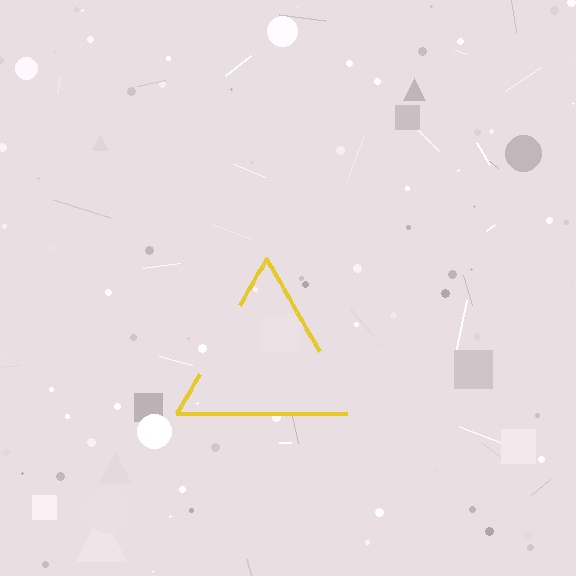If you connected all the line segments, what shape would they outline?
They would outline a triangle.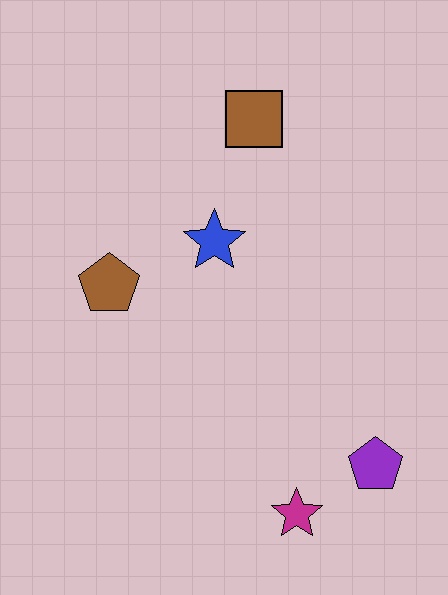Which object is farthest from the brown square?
The magenta star is farthest from the brown square.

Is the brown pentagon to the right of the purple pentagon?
No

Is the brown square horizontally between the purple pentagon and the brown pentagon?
Yes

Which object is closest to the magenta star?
The purple pentagon is closest to the magenta star.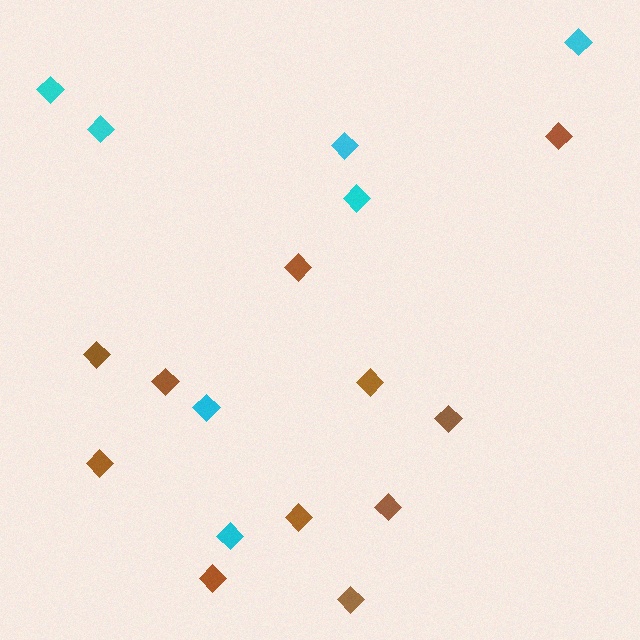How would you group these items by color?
There are 2 groups: one group of brown diamonds (11) and one group of cyan diamonds (7).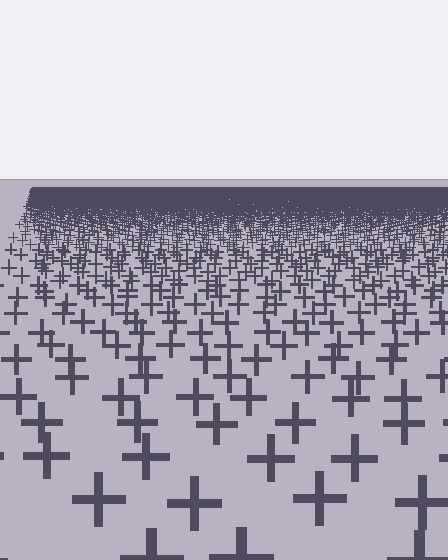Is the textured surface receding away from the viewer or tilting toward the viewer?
The surface is receding away from the viewer. Texture elements get smaller and denser toward the top.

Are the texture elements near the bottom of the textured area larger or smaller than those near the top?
Larger. Near the bottom, elements are closer to the viewer and appear at a bigger on-screen size.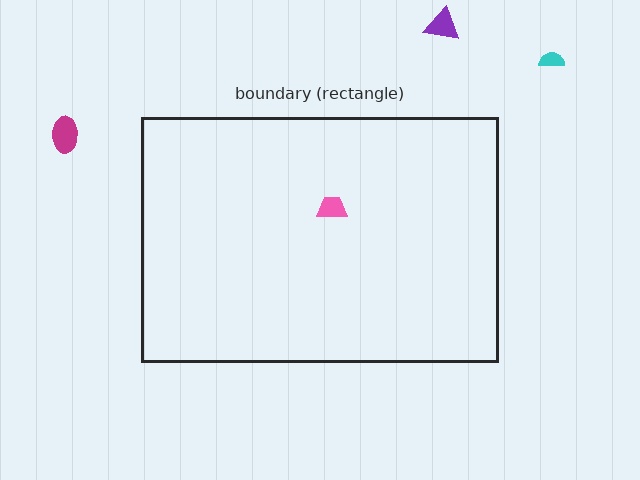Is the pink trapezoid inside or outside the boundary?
Inside.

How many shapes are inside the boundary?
1 inside, 3 outside.